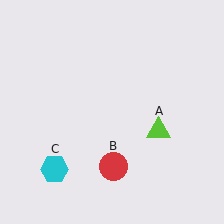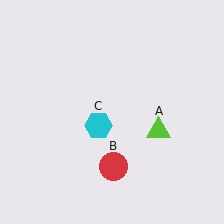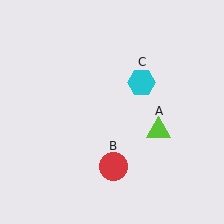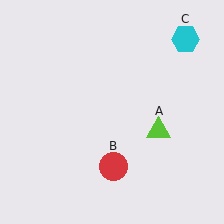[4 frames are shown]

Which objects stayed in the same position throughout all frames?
Lime triangle (object A) and red circle (object B) remained stationary.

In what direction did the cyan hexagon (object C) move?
The cyan hexagon (object C) moved up and to the right.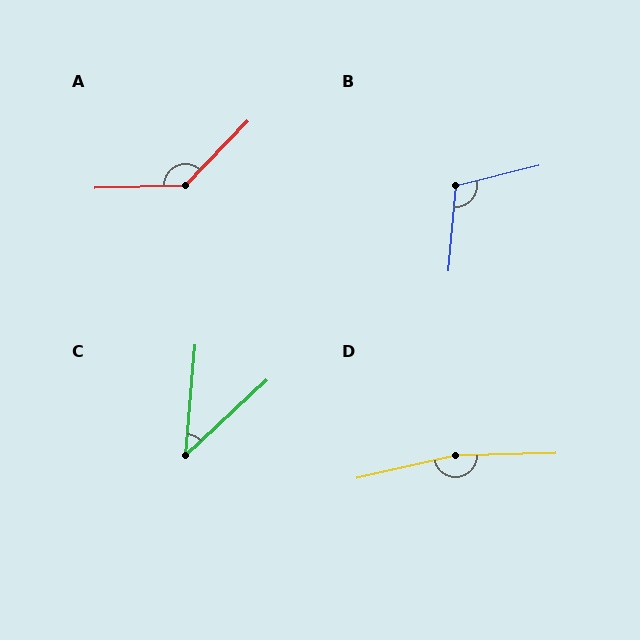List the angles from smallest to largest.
C (43°), B (109°), A (135°), D (169°).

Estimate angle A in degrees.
Approximately 135 degrees.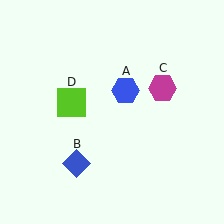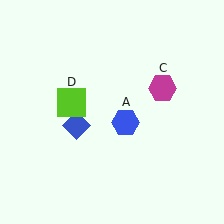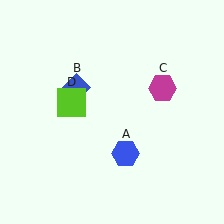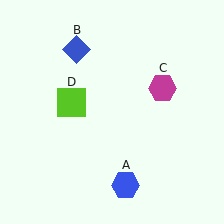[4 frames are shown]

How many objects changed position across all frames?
2 objects changed position: blue hexagon (object A), blue diamond (object B).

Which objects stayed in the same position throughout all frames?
Magenta hexagon (object C) and lime square (object D) remained stationary.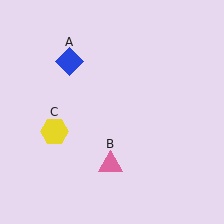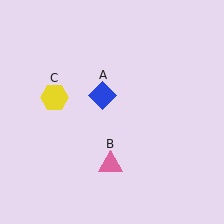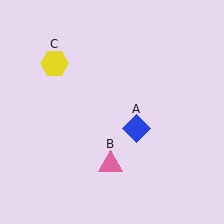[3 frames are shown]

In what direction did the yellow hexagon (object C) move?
The yellow hexagon (object C) moved up.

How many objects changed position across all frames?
2 objects changed position: blue diamond (object A), yellow hexagon (object C).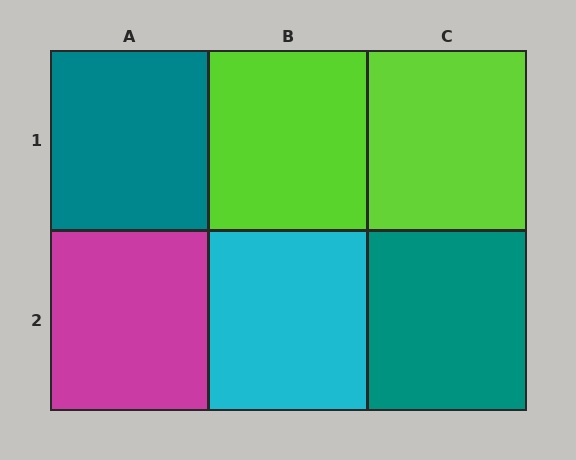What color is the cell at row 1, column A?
Teal.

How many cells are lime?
2 cells are lime.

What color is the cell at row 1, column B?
Lime.